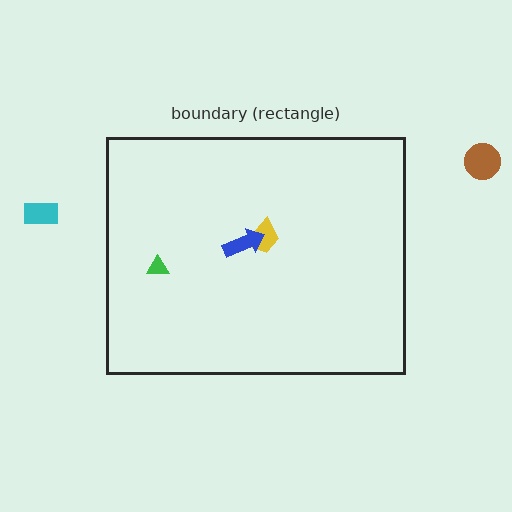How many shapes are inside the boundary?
3 inside, 2 outside.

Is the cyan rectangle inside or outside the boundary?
Outside.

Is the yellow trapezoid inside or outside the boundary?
Inside.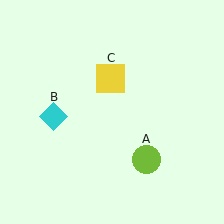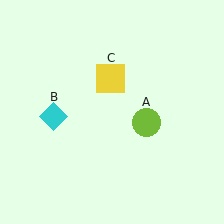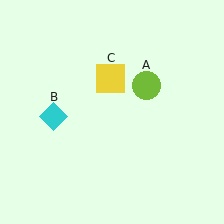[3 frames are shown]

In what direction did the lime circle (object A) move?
The lime circle (object A) moved up.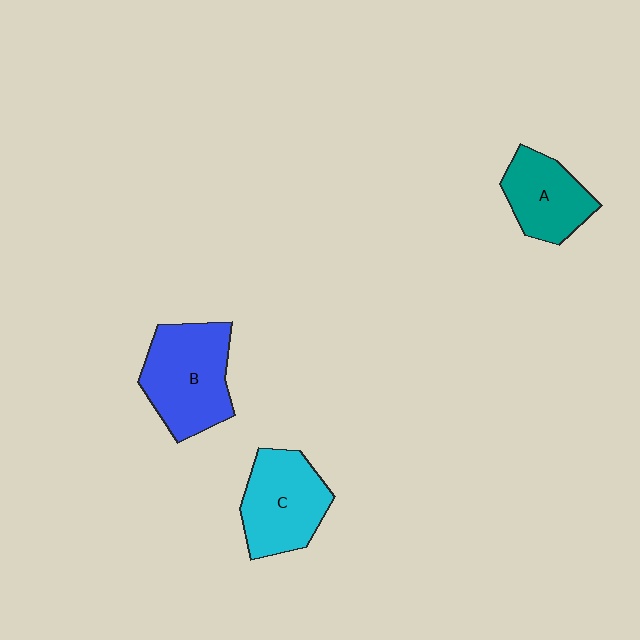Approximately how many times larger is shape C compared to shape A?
Approximately 1.2 times.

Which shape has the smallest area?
Shape A (teal).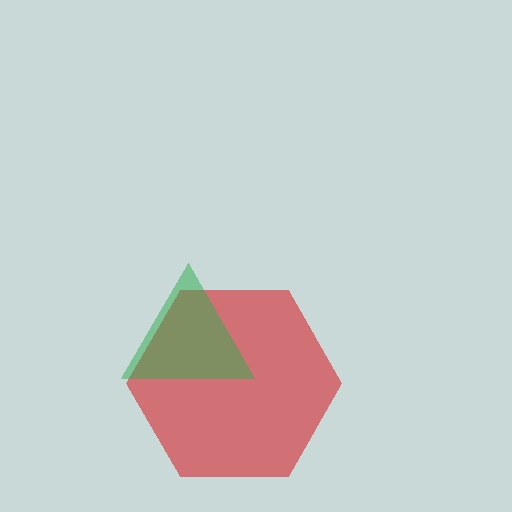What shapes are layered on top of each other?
The layered shapes are: a red hexagon, a green triangle.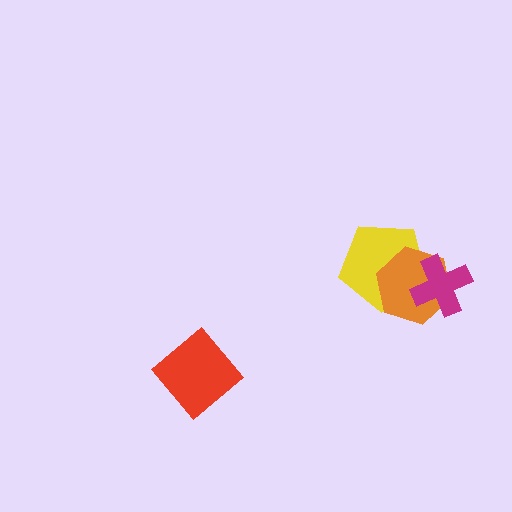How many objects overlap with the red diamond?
0 objects overlap with the red diamond.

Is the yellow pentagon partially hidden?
Yes, it is partially covered by another shape.